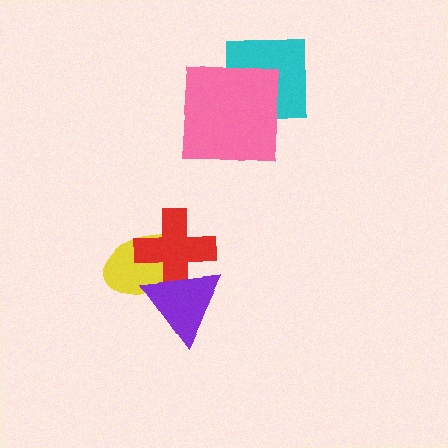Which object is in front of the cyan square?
The pink square is in front of the cyan square.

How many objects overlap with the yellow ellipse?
2 objects overlap with the yellow ellipse.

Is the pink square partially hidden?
No, no other shape covers it.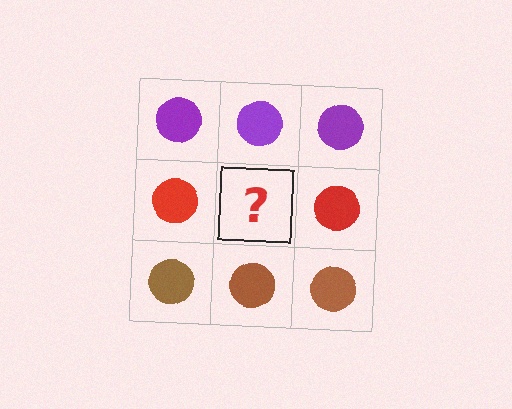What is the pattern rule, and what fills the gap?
The rule is that each row has a consistent color. The gap should be filled with a red circle.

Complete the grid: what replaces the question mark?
The question mark should be replaced with a red circle.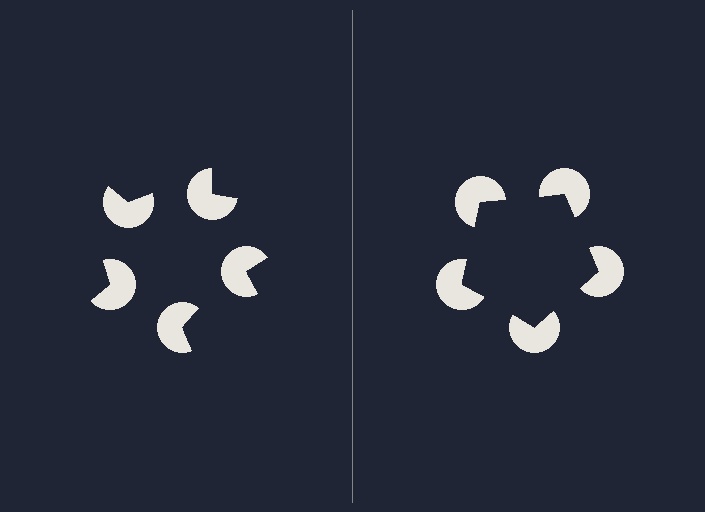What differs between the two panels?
The pac-man discs are positioned identically on both sides; only the wedge orientations differ. On the right they align to a pentagon; on the left they are misaligned.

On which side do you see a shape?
An illusory pentagon appears on the right side. On the left side the wedge cuts are rotated, so no coherent shape forms.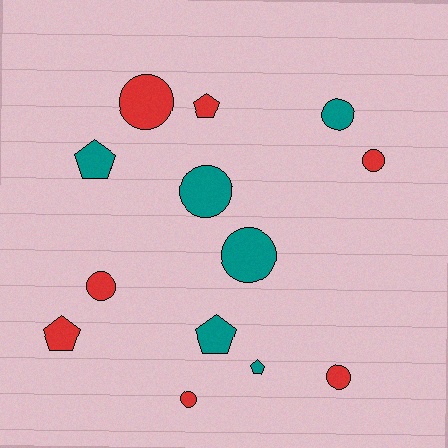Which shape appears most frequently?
Circle, with 8 objects.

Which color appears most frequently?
Red, with 7 objects.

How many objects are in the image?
There are 13 objects.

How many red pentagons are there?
There are 2 red pentagons.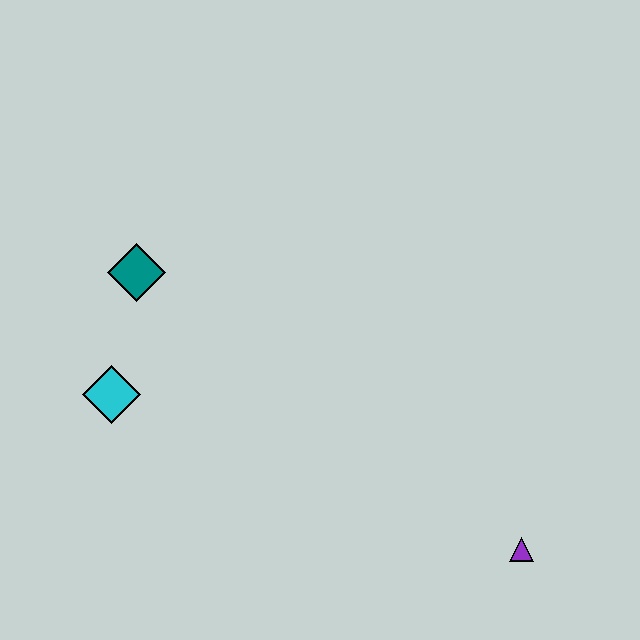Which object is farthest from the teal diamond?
The purple triangle is farthest from the teal diamond.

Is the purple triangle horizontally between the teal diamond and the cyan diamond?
No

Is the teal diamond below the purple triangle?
No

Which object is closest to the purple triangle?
The cyan diamond is closest to the purple triangle.